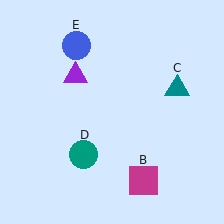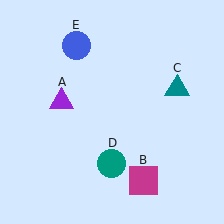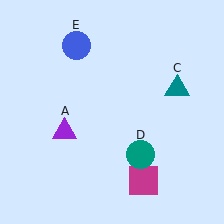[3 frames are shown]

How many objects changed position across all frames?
2 objects changed position: purple triangle (object A), teal circle (object D).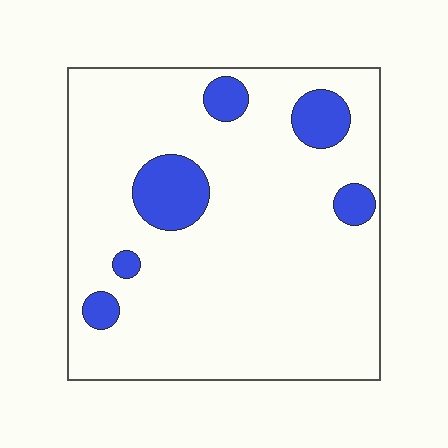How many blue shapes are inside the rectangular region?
6.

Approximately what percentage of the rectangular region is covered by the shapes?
Approximately 15%.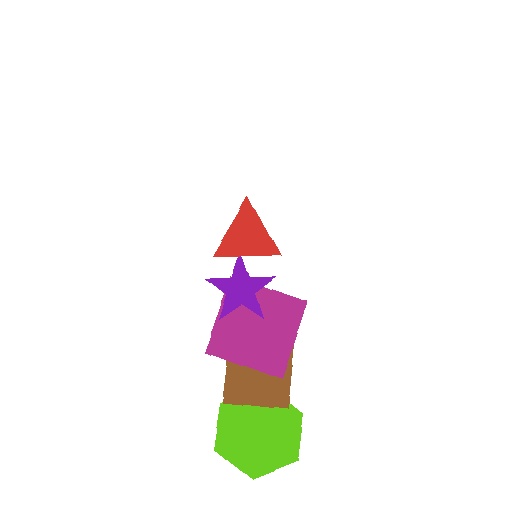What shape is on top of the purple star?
The red triangle is on top of the purple star.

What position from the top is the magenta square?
The magenta square is 3rd from the top.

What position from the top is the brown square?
The brown square is 4th from the top.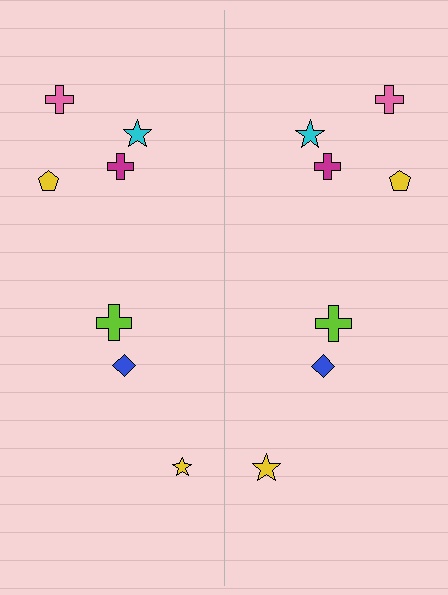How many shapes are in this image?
There are 14 shapes in this image.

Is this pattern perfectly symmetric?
No, the pattern is not perfectly symmetric. The yellow star on the right side has a different size than its mirror counterpart.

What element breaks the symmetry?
The yellow star on the right side has a different size than its mirror counterpart.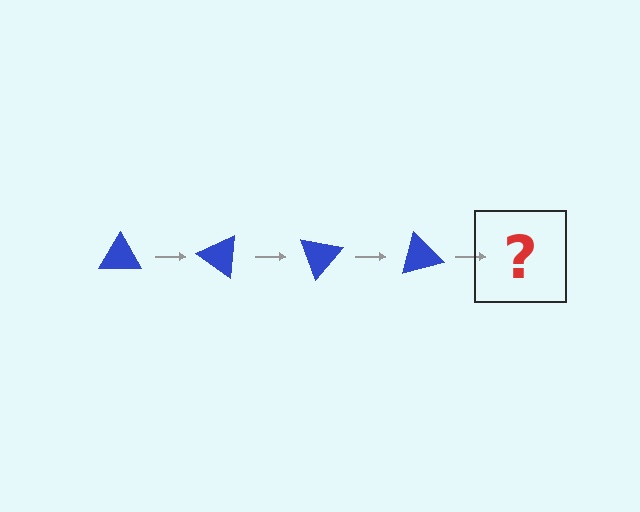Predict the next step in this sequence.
The next step is a blue triangle rotated 140 degrees.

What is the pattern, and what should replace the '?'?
The pattern is that the triangle rotates 35 degrees each step. The '?' should be a blue triangle rotated 140 degrees.